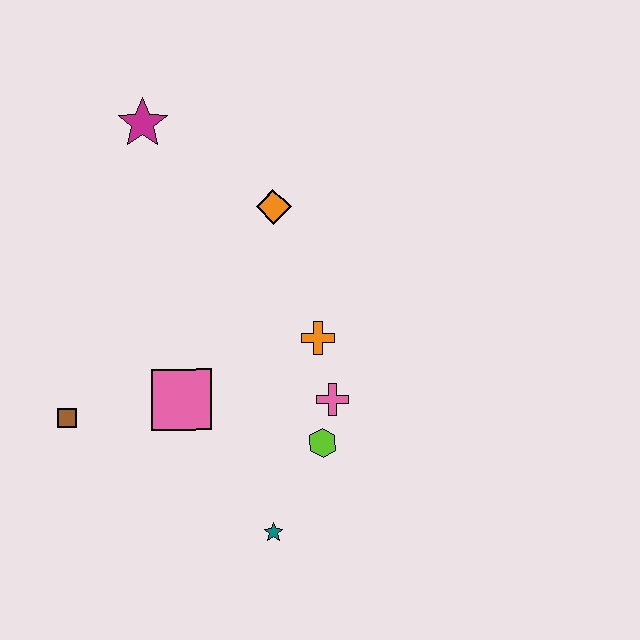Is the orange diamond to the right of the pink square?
Yes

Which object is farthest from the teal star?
The magenta star is farthest from the teal star.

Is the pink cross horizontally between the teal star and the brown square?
No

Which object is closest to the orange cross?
The pink cross is closest to the orange cross.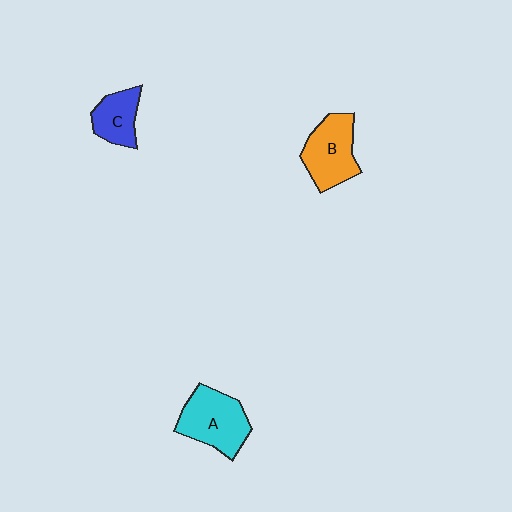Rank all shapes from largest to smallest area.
From largest to smallest: A (cyan), B (orange), C (blue).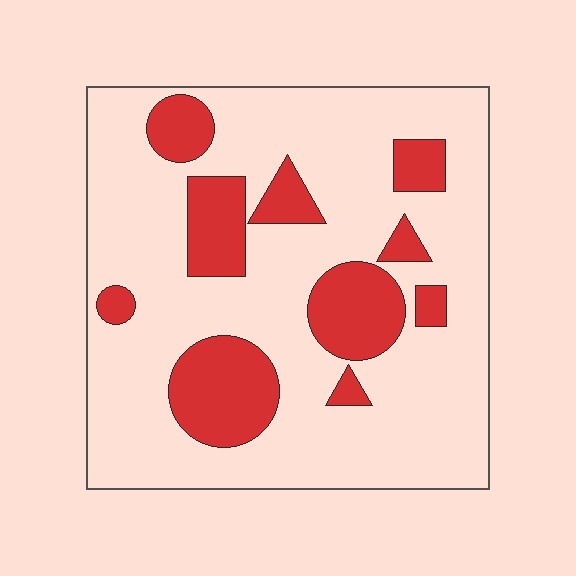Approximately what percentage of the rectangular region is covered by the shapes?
Approximately 25%.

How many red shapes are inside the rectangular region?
10.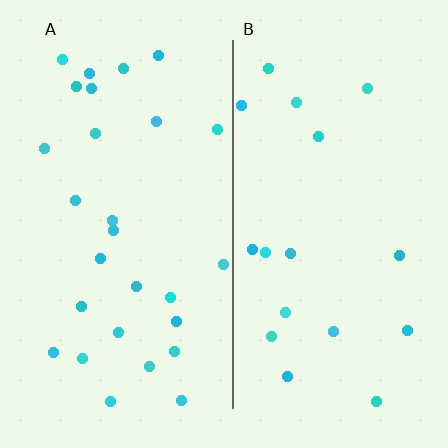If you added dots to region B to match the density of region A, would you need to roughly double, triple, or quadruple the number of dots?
Approximately double.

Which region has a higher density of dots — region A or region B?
A (the left).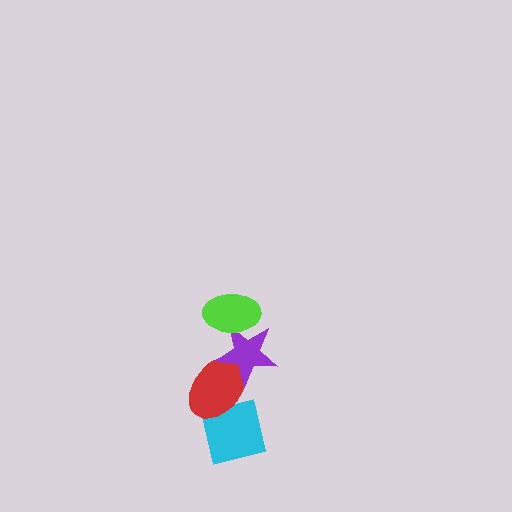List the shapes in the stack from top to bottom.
From top to bottom: the lime ellipse, the purple star, the red ellipse, the cyan square.